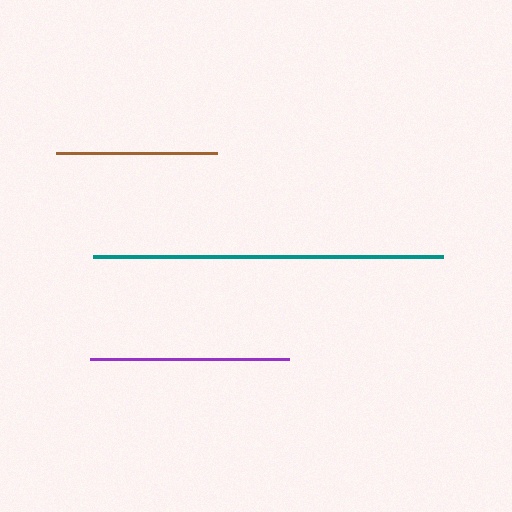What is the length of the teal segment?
The teal segment is approximately 350 pixels long.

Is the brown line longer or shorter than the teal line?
The teal line is longer than the brown line.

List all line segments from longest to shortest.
From longest to shortest: teal, purple, brown.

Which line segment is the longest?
The teal line is the longest at approximately 350 pixels.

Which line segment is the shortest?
The brown line is the shortest at approximately 161 pixels.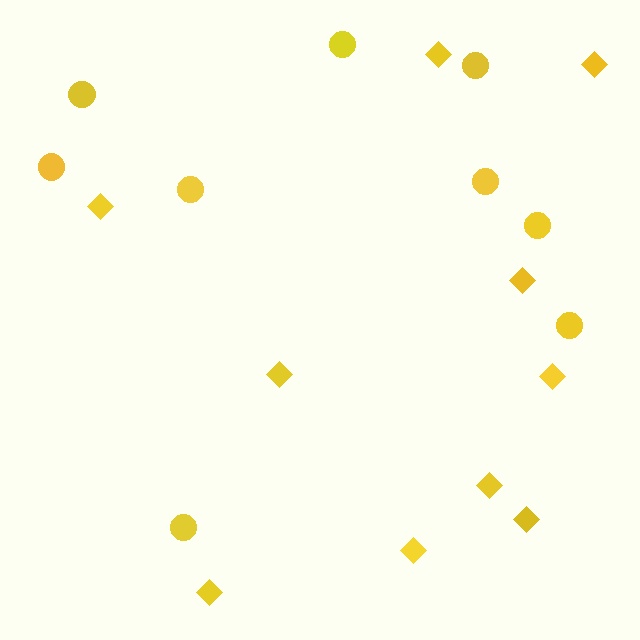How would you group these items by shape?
There are 2 groups: one group of diamonds (10) and one group of circles (9).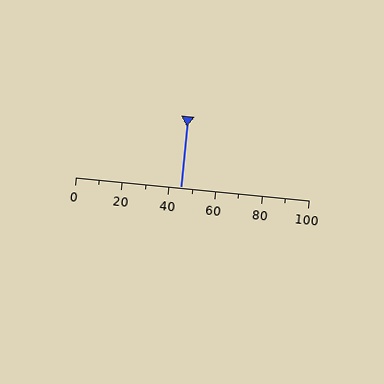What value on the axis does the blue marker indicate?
The marker indicates approximately 45.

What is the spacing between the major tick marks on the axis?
The major ticks are spaced 20 apart.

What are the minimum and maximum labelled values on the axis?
The axis runs from 0 to 100.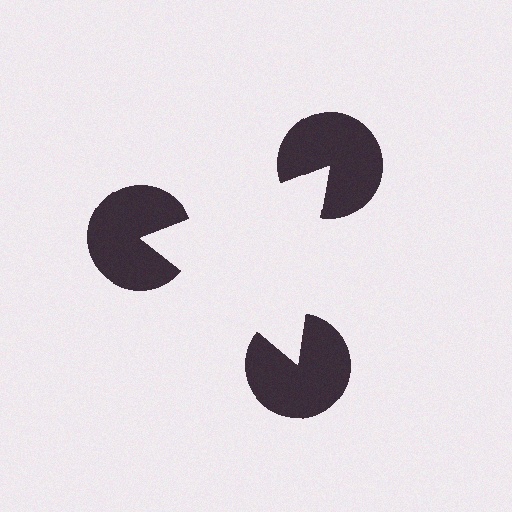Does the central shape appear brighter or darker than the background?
It typically appears slightly brighter than the background, even though no actual brightness change is drawn.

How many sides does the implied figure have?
3 sides.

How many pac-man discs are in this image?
There are 3 — one at each vertex of the illusory triangle.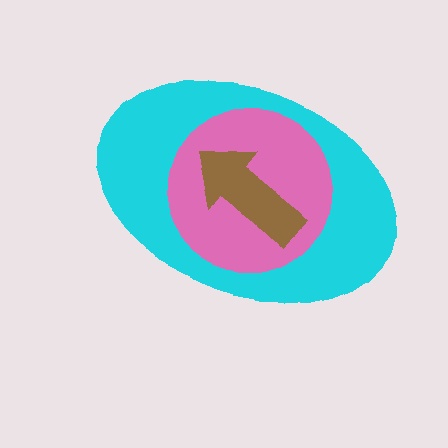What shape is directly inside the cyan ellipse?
The pink circle.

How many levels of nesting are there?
3.